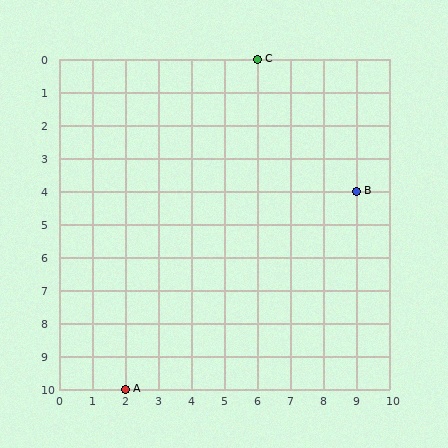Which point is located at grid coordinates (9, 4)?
Point B is at (9, 4).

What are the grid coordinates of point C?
Point C is at grid coordinates (6, 0).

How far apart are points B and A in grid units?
Points B and A are 7 columns and 6 rows apart (about 9.2 grid units diagonally).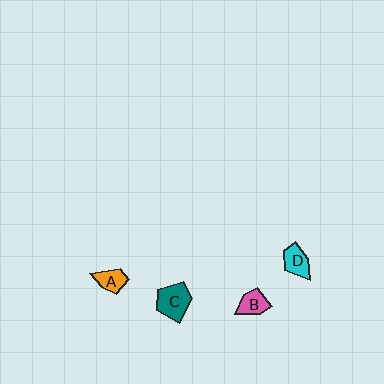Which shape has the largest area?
Shape C (teal).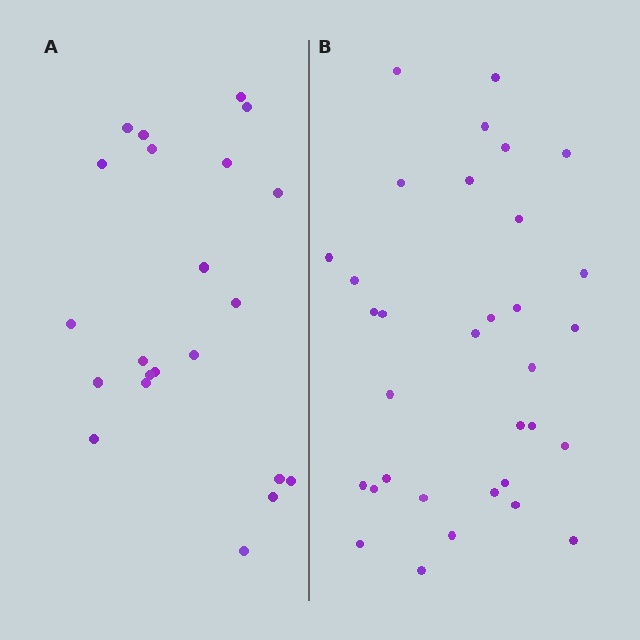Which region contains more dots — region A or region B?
Region B (the right region) has more dots.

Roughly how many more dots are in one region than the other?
Region B has roughly 12 or so more dots than region A.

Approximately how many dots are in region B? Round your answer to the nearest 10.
About 30 dots. (The exact count is 33, which rounds to 30.)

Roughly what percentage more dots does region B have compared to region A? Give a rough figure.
About 50% more.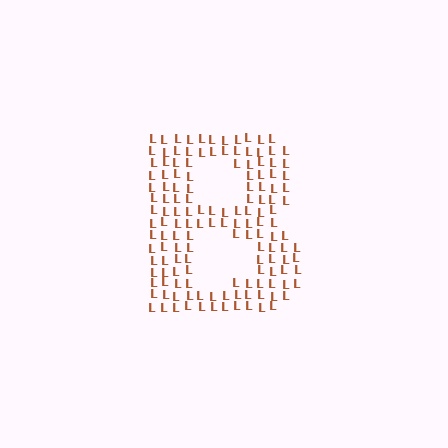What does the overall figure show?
The overall figure shows the letter B.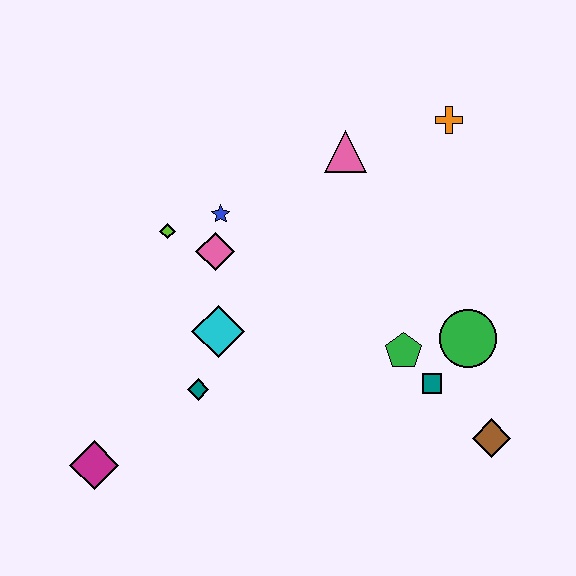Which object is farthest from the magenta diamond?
The orange cross is farthest from the magenta diamond.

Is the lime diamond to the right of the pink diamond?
No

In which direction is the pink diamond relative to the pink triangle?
The pink diamond is to the left of the pink triangle.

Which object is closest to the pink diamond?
The blue star is closest to the pink diamond.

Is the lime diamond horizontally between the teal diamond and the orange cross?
No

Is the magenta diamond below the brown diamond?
Yes